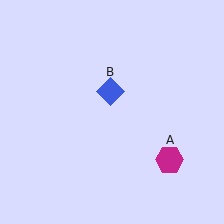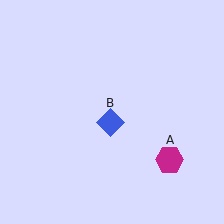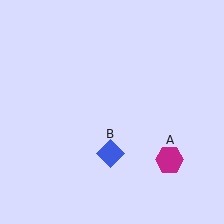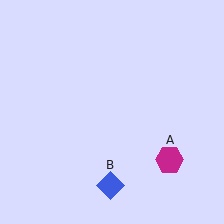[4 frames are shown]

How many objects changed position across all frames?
1 object changed position: blue diamond (object B).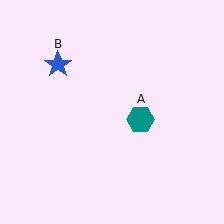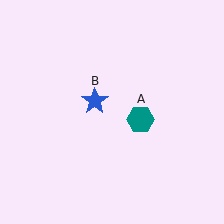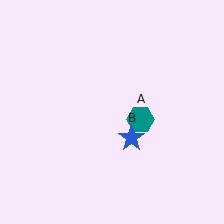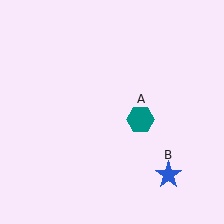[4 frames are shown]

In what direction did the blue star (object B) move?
The blue star (object B) moved down and to the right.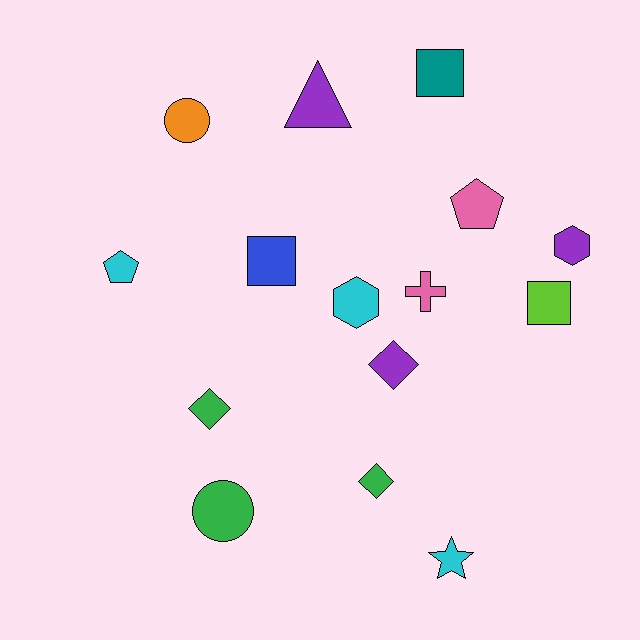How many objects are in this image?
There are 15 objects.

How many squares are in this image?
There are 3 squares.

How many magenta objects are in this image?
There are no magenta objects.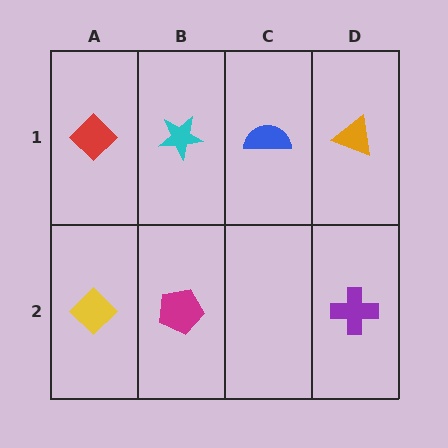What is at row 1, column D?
An orange triangle.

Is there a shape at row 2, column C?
No, that cell is empty.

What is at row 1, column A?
A red diamond.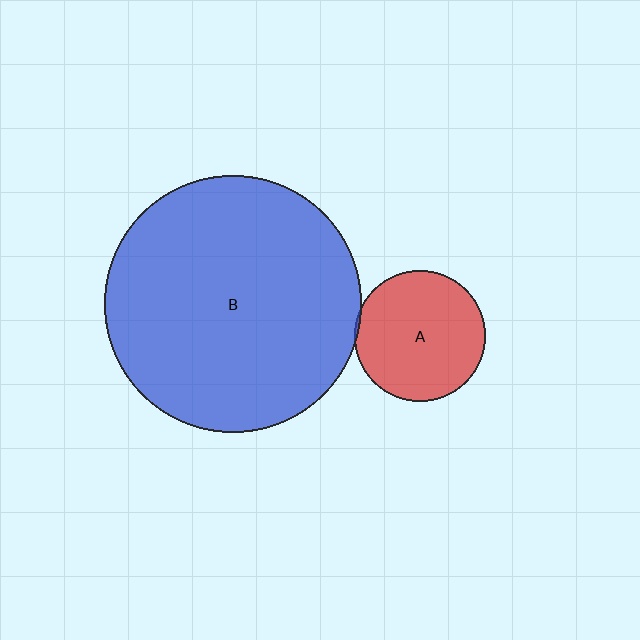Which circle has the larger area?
Circle B (blue).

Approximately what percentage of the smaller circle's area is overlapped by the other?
Approximately 5%.